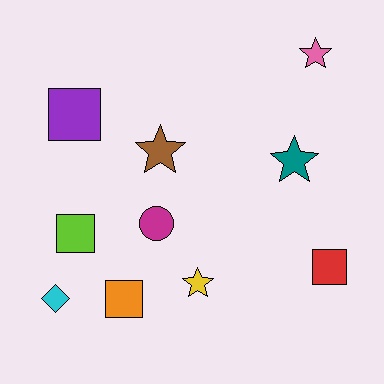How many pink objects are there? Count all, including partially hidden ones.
There is 1 pink object.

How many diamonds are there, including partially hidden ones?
There is 1 diamond.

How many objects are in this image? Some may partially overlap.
There are 10 objects.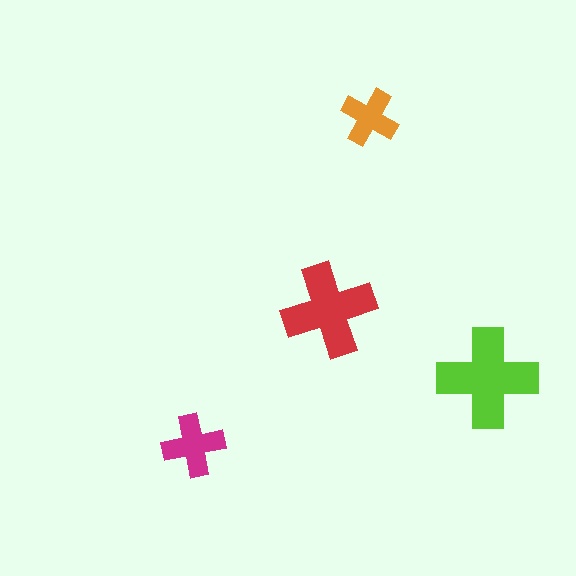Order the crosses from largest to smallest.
the lime one, the red one, the magenta one, the orange one.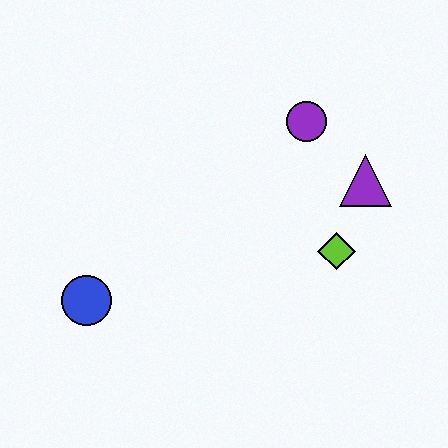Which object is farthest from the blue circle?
The purple triangle is farthest from the blue circle.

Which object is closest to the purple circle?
The purple triangle is closest to the purple circle.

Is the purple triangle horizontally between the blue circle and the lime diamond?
No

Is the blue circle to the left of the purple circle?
Yes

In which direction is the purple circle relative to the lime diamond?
The purple circle is above the lime diamond.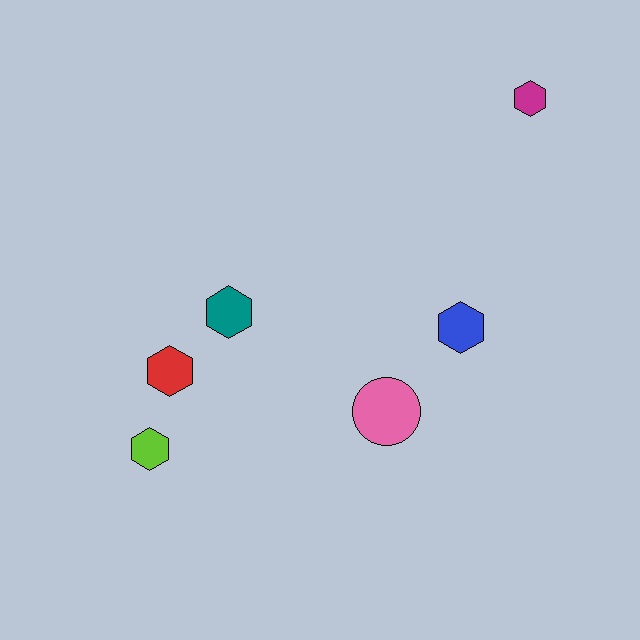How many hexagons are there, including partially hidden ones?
There are 5 hexagons.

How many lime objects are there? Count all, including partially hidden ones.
There is 1 lime object.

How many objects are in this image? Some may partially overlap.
There are 6 objects.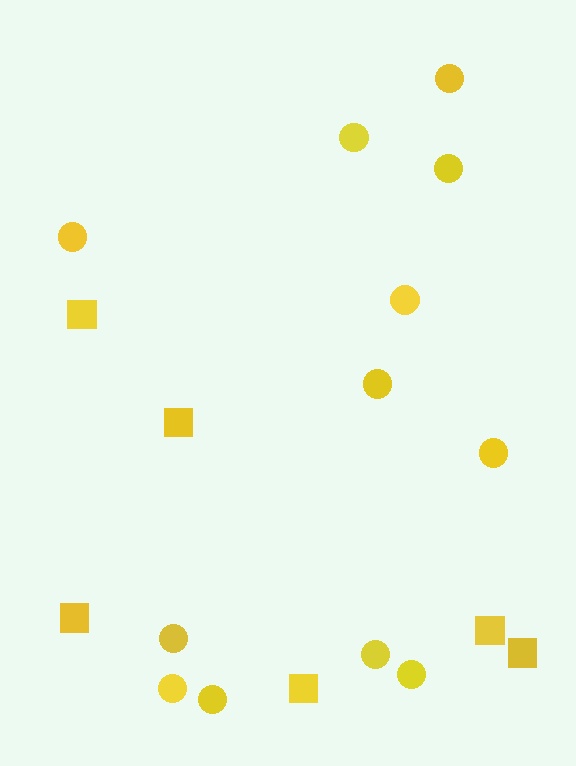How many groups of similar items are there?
There are 2 groups: one group of squares (6) and one group of circles (12).